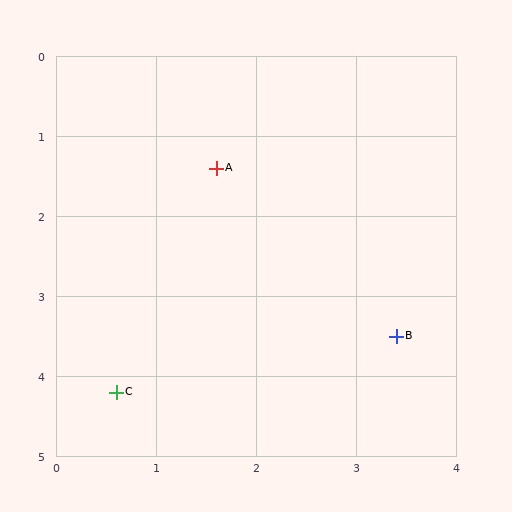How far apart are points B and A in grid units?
Points B and A are about 2.8 grid units apart.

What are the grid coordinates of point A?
Point A is at approximately (1.6, 1.4).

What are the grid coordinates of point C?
Point C is at approximately (0.6, 4.2).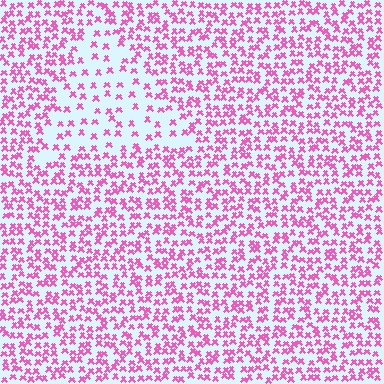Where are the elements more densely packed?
The elements are more densely packed outside the triangle boundary.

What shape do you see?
I see a triangle.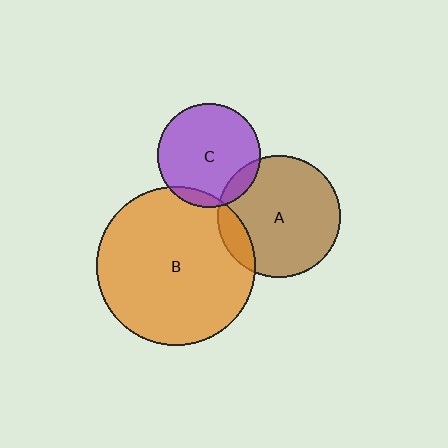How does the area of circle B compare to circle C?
Approximately 2.3 times.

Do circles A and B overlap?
Yes.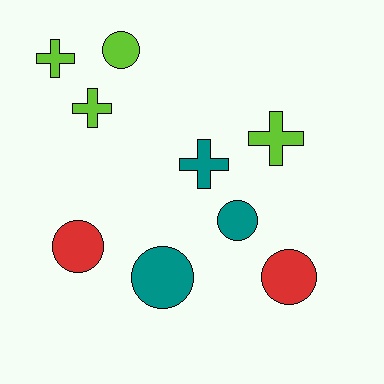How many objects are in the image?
There are 9 objects.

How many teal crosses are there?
There is 1 teal cross.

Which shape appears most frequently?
Circle, with 5 objects.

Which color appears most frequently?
Lime, with 4 objects.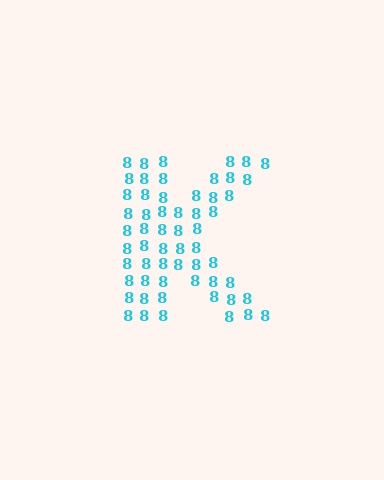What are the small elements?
The small elements are digit 8's.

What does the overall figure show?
The overall figure shows the letter K.